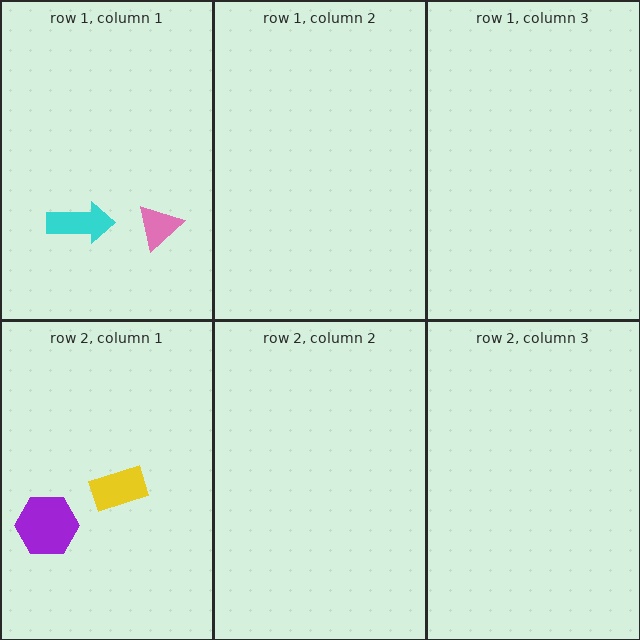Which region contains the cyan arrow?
The row 1, column 1 region.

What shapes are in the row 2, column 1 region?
The yellow rectangle, the purple hexagon.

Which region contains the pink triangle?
The row 1, column 1 region.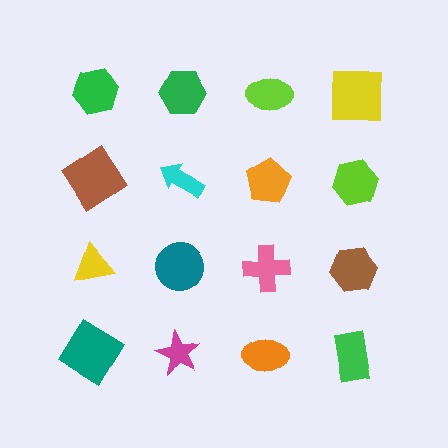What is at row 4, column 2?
A magenta star.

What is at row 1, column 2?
A green hexagon.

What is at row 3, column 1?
A yellow triangle.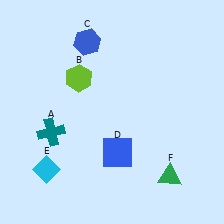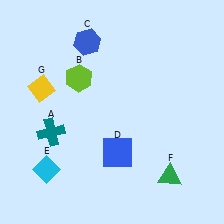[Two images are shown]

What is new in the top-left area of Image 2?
A yellow diamond (G) was added in the top-left area of Image 2.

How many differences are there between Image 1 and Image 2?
There is 1 difference between the two images.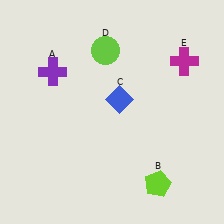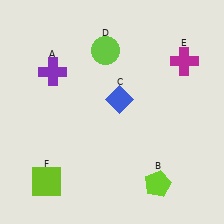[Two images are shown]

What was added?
A lime square (F) was added in Image 2.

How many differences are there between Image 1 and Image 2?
There is 1 difference between the two images.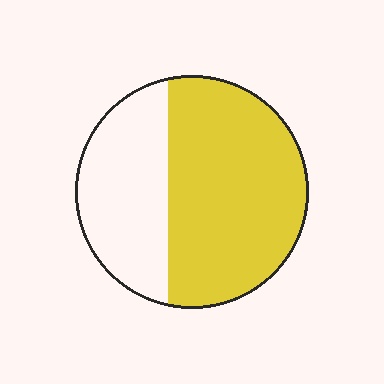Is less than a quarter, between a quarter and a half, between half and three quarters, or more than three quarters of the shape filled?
Between half and three quarters.